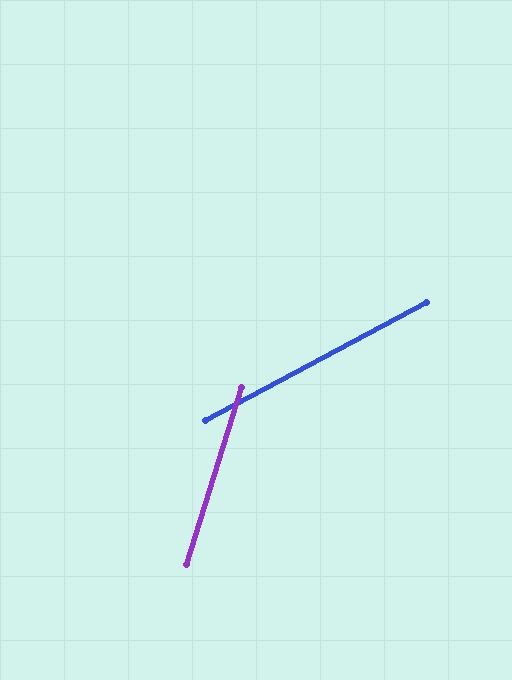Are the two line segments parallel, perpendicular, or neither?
Neither parallel nor perpendicular — they differ by about 45°.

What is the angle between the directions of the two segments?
Approximately 45 degrees.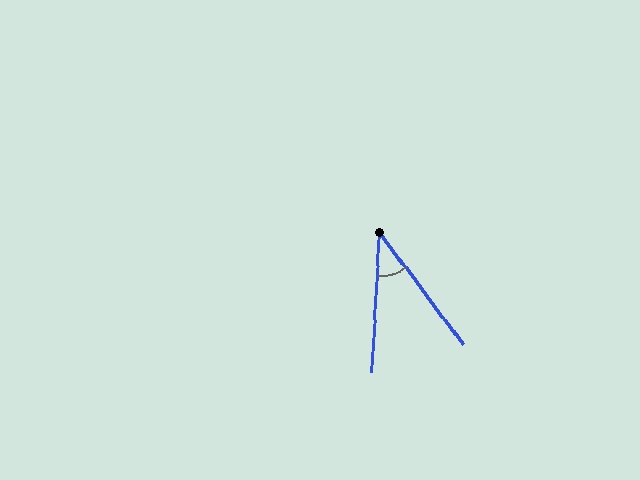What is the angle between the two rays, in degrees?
Approximately 40 degrees.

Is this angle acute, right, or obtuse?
It is acute.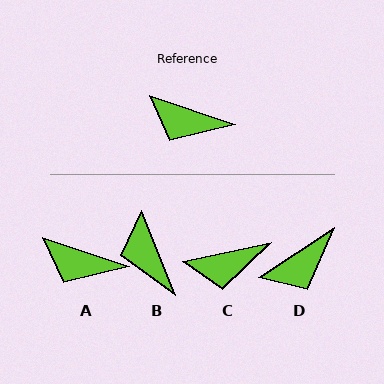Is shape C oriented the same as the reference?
No, it is off by about 30 degrees.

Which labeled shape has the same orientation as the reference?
A.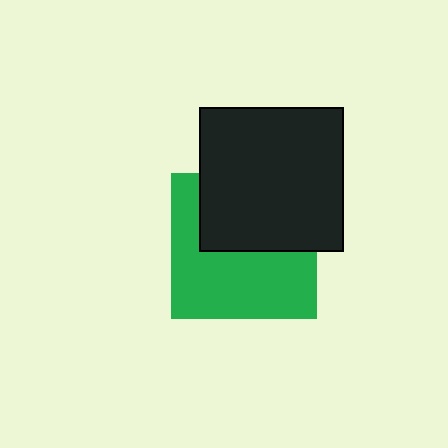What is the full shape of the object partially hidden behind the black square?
The partially hidden object is a green square.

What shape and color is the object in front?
The object in front is a black square.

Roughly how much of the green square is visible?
About half of it is visible (roughly 57%).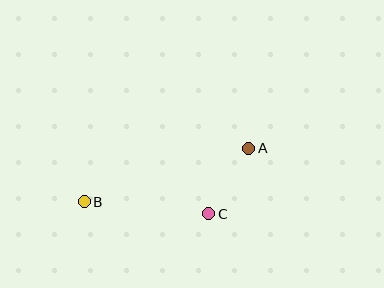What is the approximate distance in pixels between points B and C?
The distance between B and C is approximately 125 pixels.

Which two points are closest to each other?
Points A and C are closest to each other.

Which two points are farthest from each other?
Points A and B are farthest from each other.